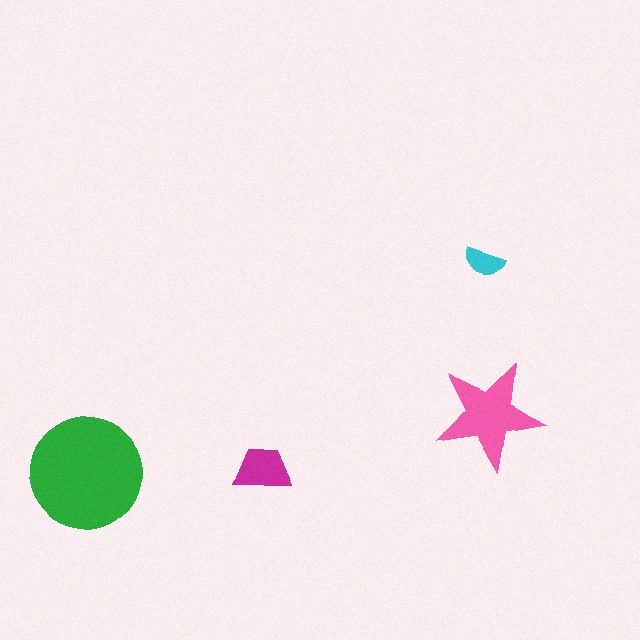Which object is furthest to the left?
The green circle is leftmost.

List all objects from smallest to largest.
The cyan semicircle, the magenta trapezoid, the pink star, the green circle.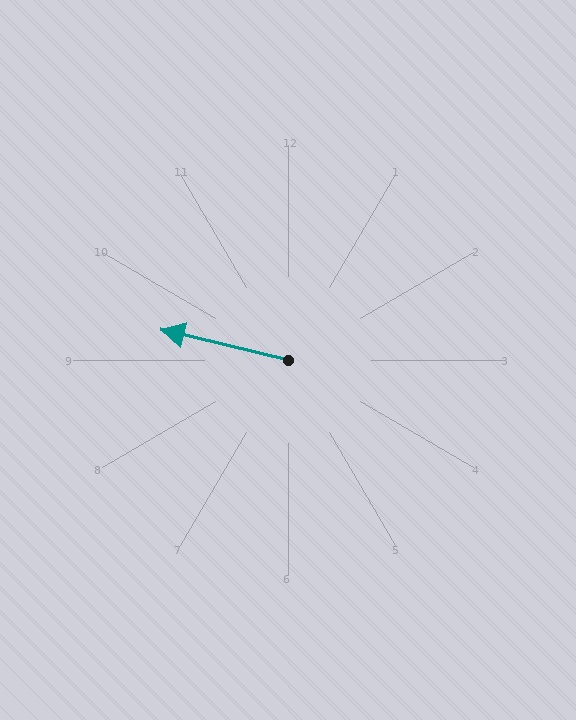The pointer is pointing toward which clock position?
Roughly 9 o'clock.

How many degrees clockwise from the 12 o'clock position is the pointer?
Approximately 283 degrees.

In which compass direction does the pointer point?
West.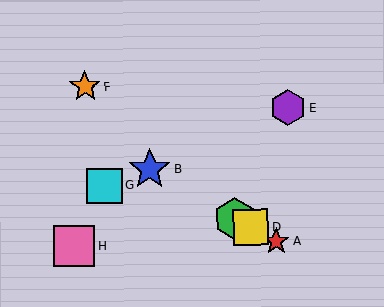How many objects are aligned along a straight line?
4 objects (A, B, C, D) are aligned along a straight line.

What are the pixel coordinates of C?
Object C is at (235, 219).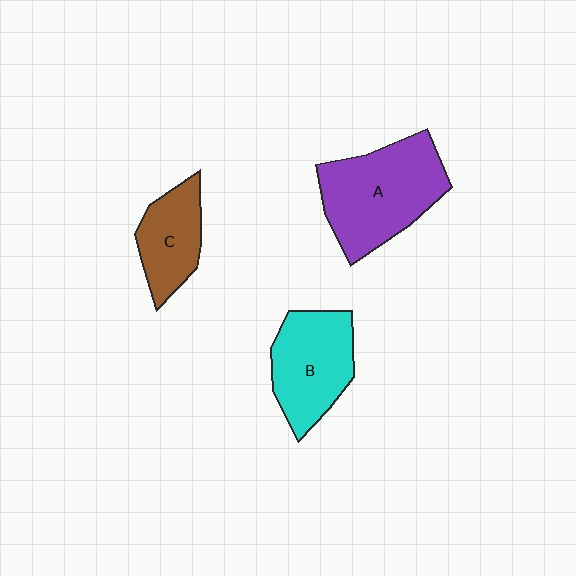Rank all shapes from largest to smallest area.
From largest to smallest: A (purple), B (cyan), C (brown).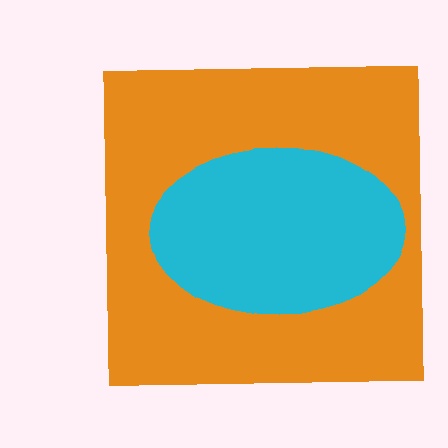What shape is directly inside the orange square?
The cyan ellipse.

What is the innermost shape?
The cyan ellipse.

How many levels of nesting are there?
2.